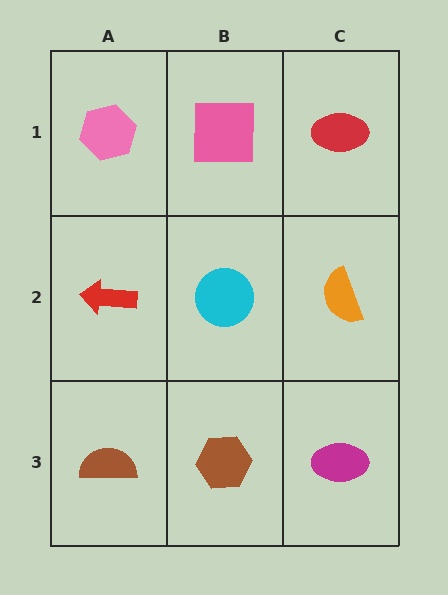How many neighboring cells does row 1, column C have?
2.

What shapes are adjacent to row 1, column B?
A cyan circle (row 2, column B), a pink hexagon (row 1, column A), a red ellipse (row 1, column C).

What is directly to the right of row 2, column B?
An orange semicircle.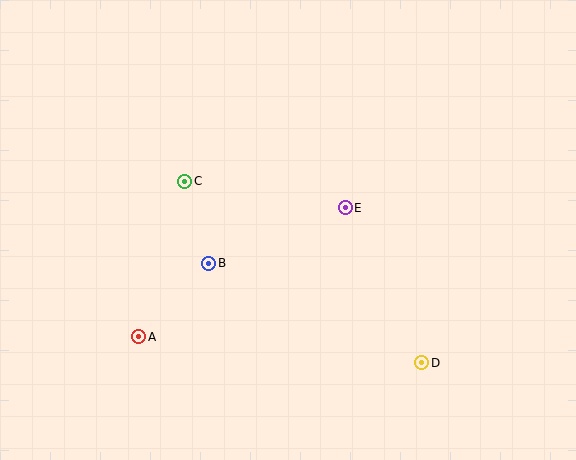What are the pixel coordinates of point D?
Point D is at (422, 363).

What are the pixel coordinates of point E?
Point E is at (345, 208).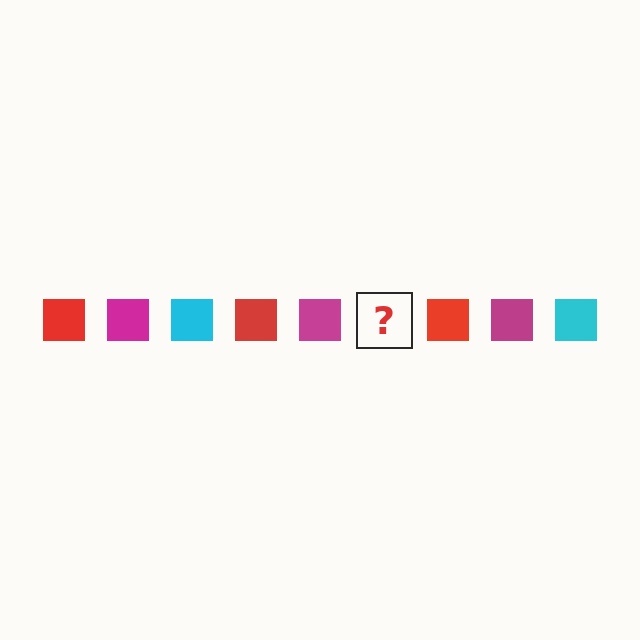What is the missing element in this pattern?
The missing element is a cyan square.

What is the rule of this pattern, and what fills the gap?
The rule is that the pattern cycles through red, magenta, cyan squares. The gap should be filled with a cyan square.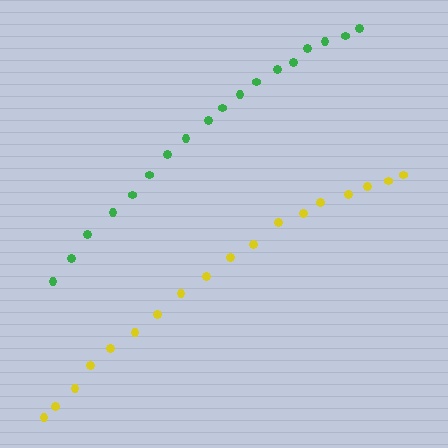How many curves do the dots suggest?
There are 2 distinct paths.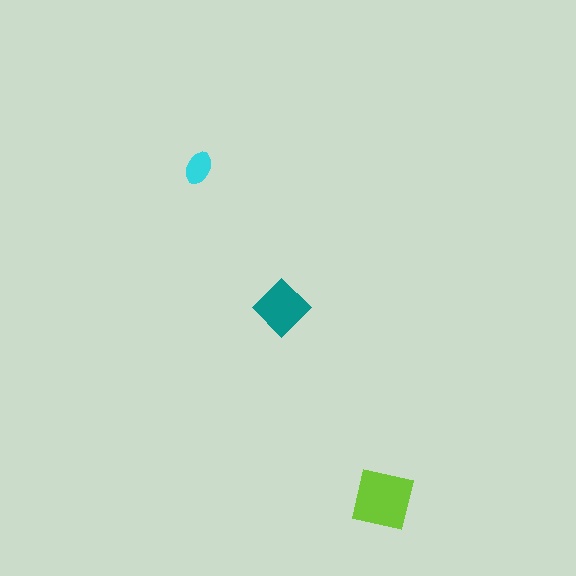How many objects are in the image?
There are 3 objects in the image.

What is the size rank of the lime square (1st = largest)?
1st.